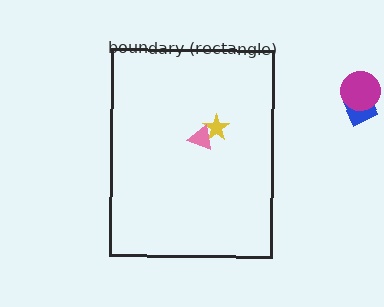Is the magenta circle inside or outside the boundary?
Outside.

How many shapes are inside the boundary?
2 inside, 2 outside.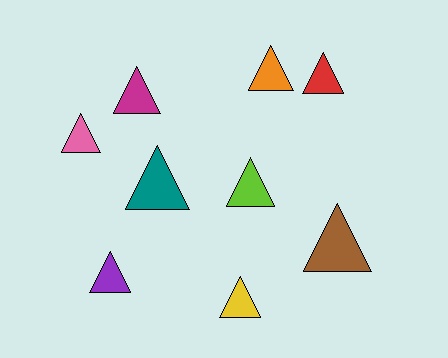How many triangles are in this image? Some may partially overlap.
There are 9 triangles.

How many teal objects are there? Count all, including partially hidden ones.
There is 1 teal object.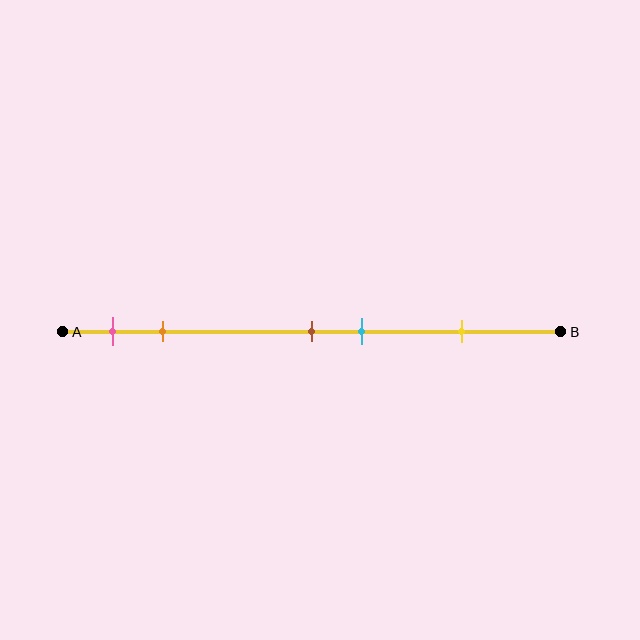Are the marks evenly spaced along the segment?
No, the marks are not evenly spaced.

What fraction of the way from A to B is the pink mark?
The pink mark is approximately 10% (0.1) of the way from A to B.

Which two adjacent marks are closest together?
The brown and cyan marks are the closest adjacent pair.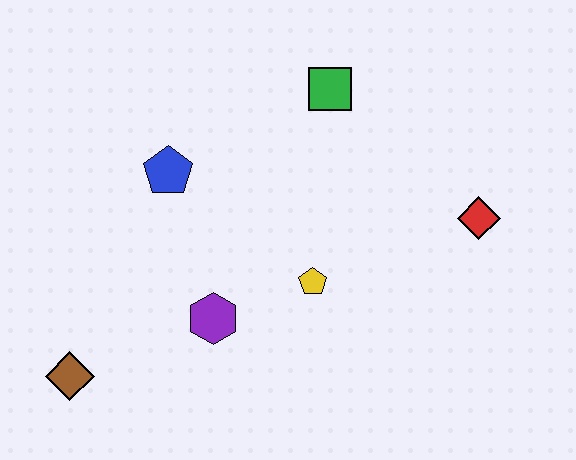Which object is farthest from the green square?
The brown diamond is farthest from the green square.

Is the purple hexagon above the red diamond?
No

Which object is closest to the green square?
The blue pentagon is closest to the green square.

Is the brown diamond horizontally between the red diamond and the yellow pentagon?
No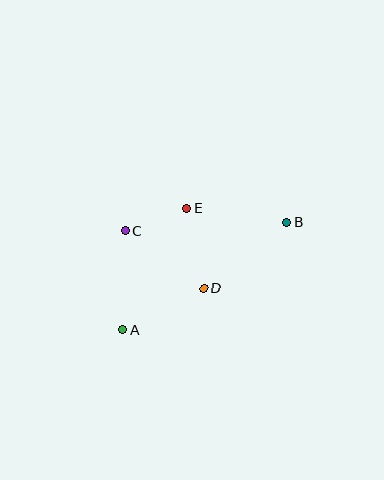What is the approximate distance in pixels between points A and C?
The distance between A and C is approximately 99 pixels.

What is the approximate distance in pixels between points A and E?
The distance between A and E is approximately 138 pixels.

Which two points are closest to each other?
Points C and E are closest to each other.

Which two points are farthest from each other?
Points A and B are farthest from each other.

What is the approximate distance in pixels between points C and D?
The distance between C and D is approximately 97 pixels.